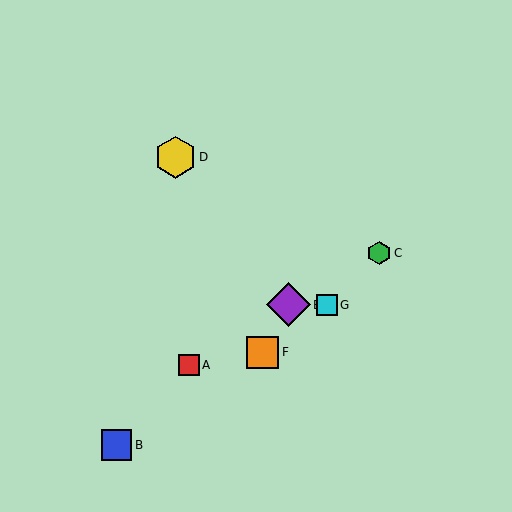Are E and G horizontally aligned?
Yes, both are at y≈305.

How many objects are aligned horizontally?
2 objects (E, G) are aligned horizontally.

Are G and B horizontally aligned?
No, G is at y≈305 and B is at y≈445.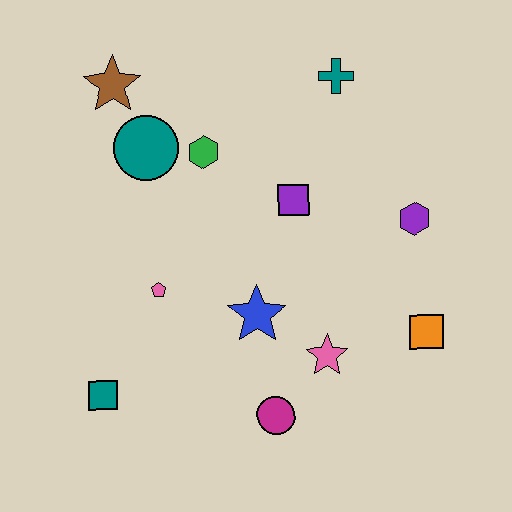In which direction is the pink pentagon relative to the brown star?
The pink pentagon is below the brown star.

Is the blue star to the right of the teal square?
Yes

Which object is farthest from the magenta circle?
The brown star is farthest from the magenta circle.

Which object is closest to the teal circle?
The green hexagon is closest to the teal circle.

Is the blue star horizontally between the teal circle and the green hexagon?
No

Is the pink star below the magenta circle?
No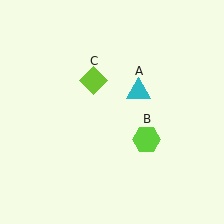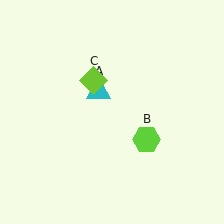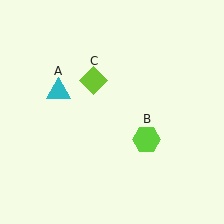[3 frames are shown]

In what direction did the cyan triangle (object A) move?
The cyan triangle (object A) moved left.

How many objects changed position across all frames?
1 object changed position: cyan triangle (object A).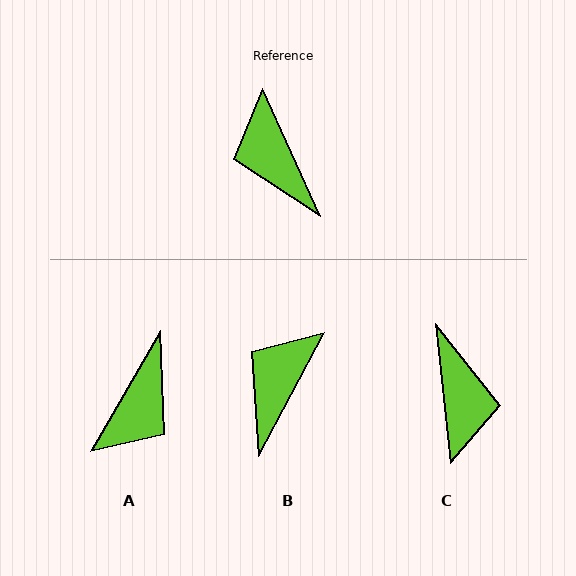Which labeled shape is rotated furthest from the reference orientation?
C, about 162 degrees away.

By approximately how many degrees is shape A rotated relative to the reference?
Approximately 126 degrees counter-clockwise.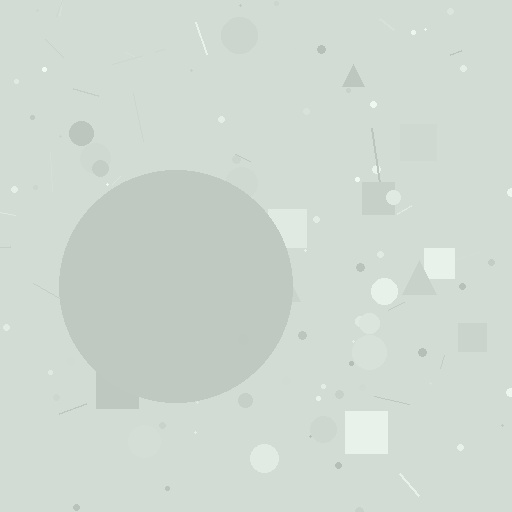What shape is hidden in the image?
A circle is hidden in the image.